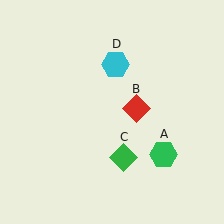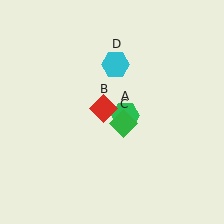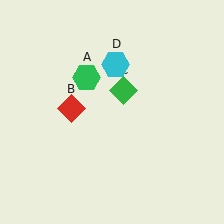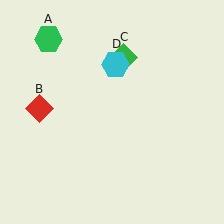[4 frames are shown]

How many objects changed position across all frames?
3 objects changed position: green hexagon (object A), red diamond (object B), green diamond (object C).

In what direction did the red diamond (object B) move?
The red diamond (object B) moved left.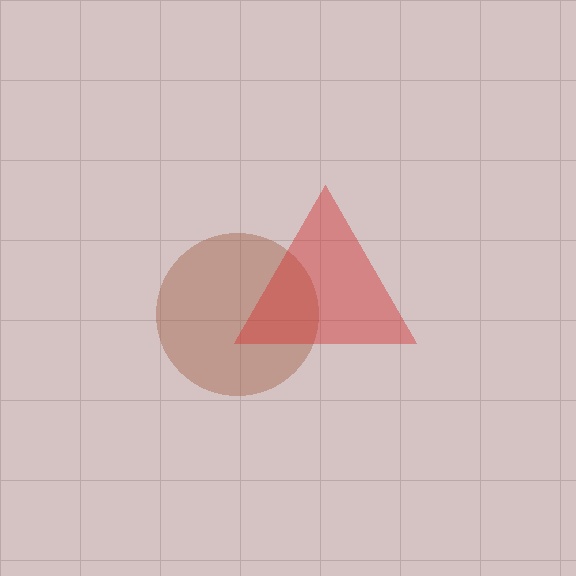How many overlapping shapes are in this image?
There are 2 overlapping shapes in the image.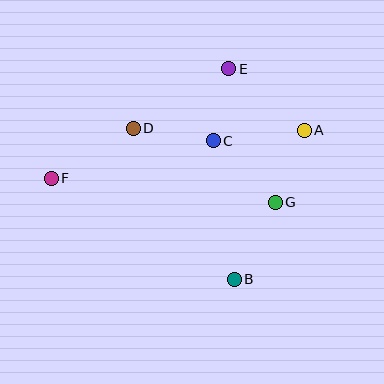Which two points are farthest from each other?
Points A and F are farthest from each other.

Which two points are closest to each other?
Points C and E are closest to each other.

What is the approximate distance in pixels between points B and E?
The distance between B and E is approximately 211 pixels.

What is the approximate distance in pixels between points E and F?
The distance between E and F is approximately 209 pixels.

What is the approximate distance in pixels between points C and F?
The distance between C and F is approximately 166 pixels.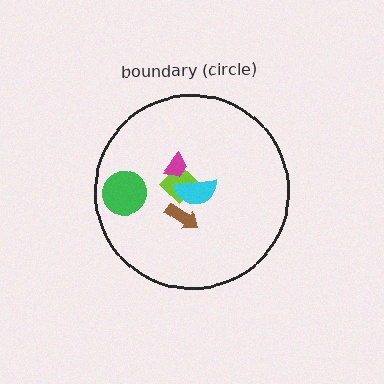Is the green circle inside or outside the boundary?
Inside.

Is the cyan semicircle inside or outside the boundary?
Inside.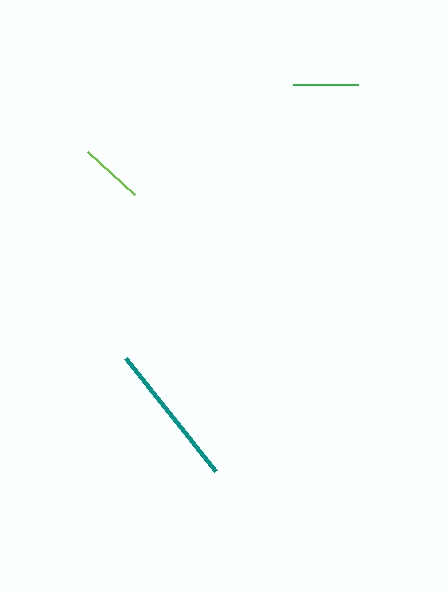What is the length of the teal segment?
The teal segment is approximately 144 pixels long.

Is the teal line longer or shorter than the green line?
The teal line is longer than the green line.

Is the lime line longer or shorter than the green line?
The green line is longer than the lime line.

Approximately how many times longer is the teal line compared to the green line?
The teal line is approximately 2.2 times the length of the green line.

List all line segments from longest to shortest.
From longest to shortest: teal, green, lime.